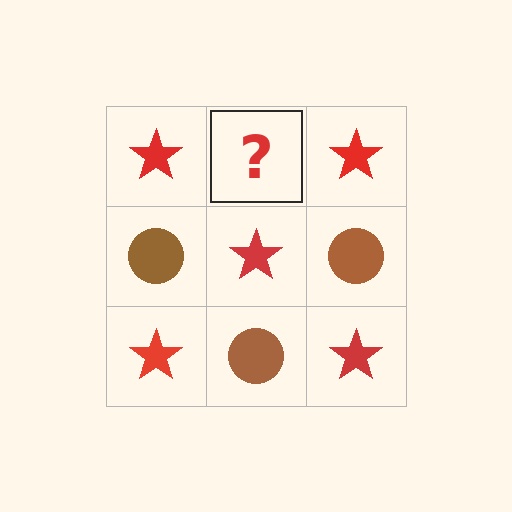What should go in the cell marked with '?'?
The missing cell should contain a brown circle.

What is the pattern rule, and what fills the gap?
The rule is that it alternates red star and brown circle in a checkerboard pattern. The gap should be filled with a brown circle.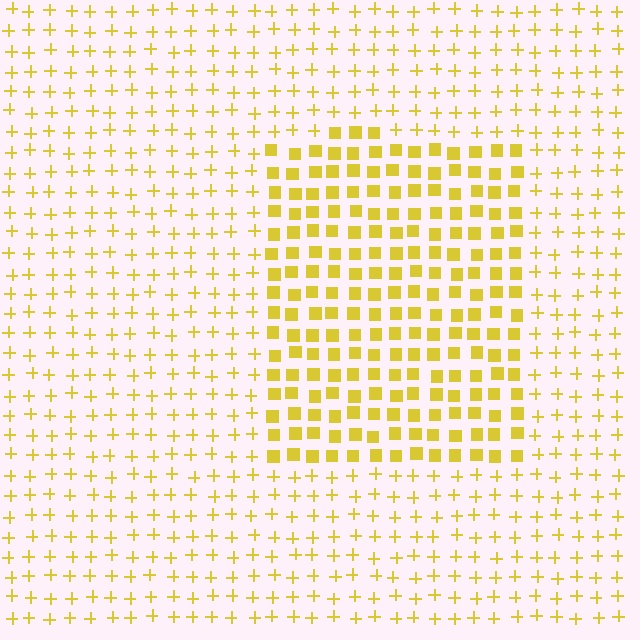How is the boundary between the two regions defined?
The boundary is defined by a change in element shape: squares inside vs. plus signs outside. All elements share the same color and spacing.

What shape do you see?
I see a rectangle.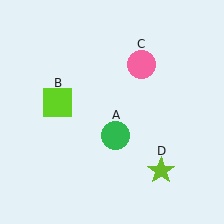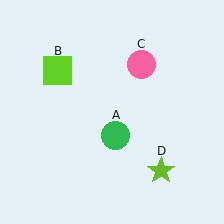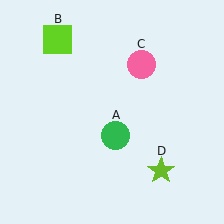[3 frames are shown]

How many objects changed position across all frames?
1 object changed position: lime square (object B).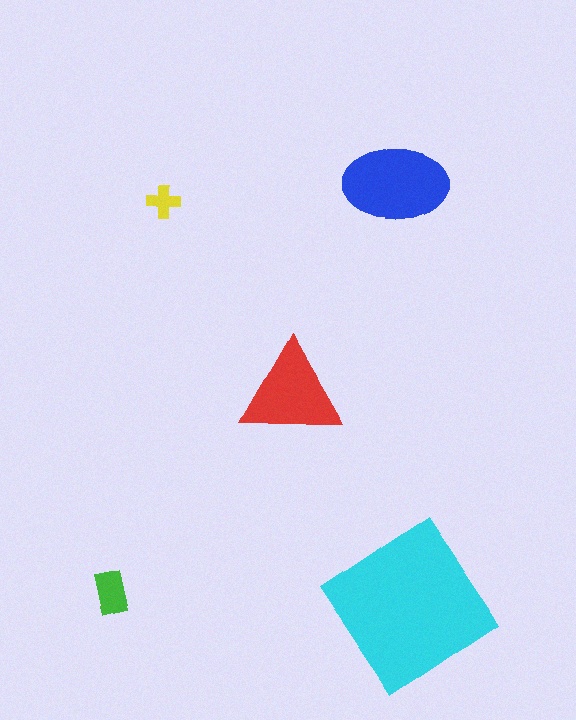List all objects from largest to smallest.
The cyan diamond, the blue ellipse, the red triangle, the green rectangle, the yellow cross.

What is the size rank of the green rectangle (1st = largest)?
4th.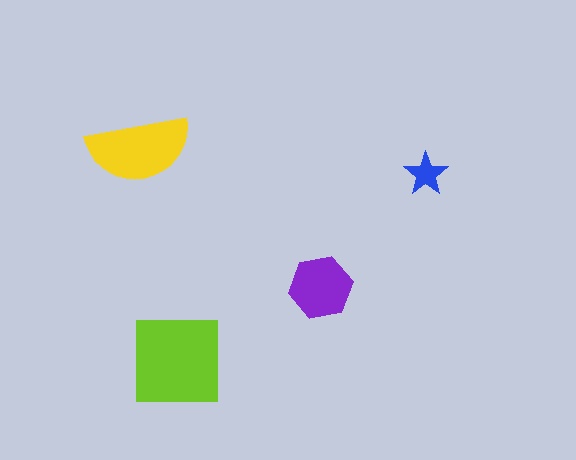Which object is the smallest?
The blue star.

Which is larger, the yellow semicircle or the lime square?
The lime square.